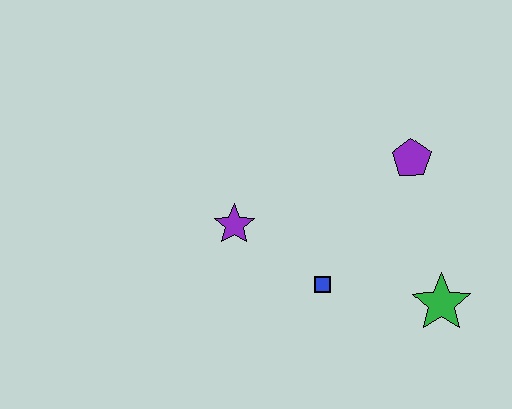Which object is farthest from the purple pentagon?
The purple star is farthest from the purple pentagon.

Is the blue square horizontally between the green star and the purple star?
Yes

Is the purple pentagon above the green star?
Yes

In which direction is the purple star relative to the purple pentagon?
The purple star is to the left of the purple pentagon.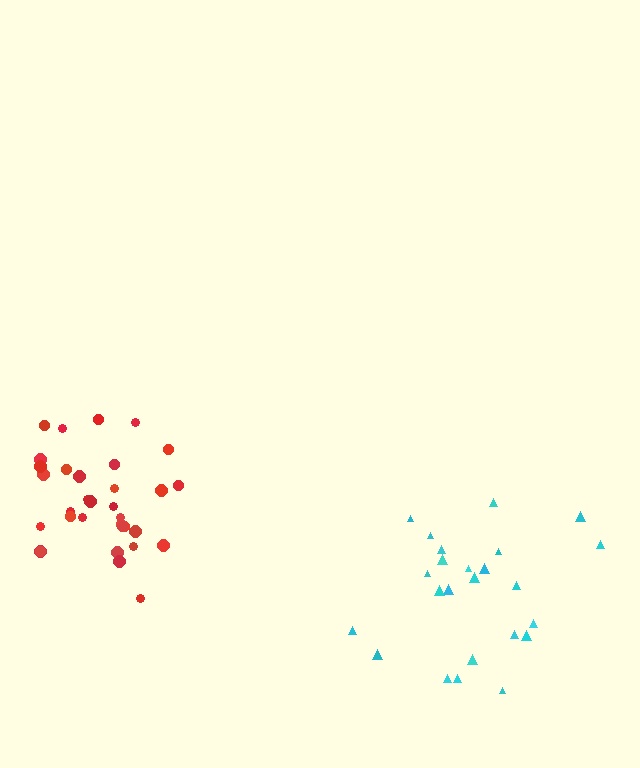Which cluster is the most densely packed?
Red.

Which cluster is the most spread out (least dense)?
Cyan.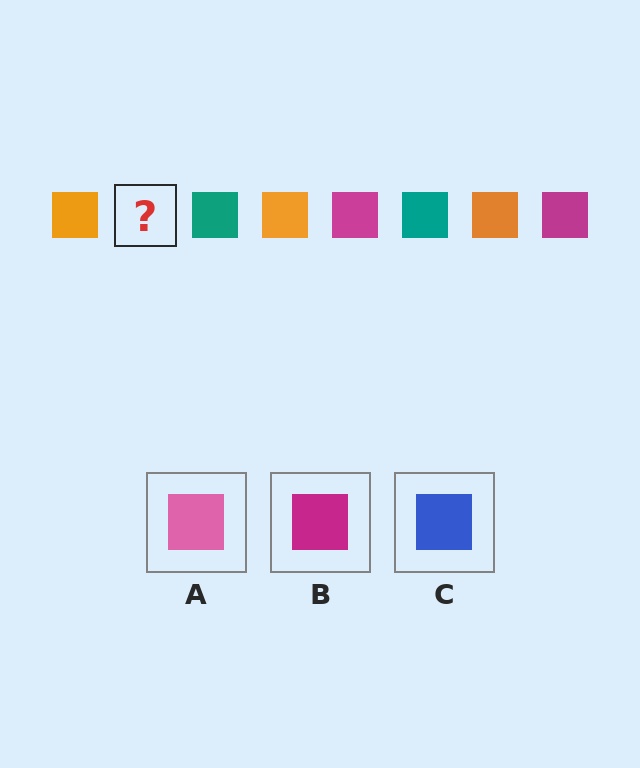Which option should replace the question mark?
Option B.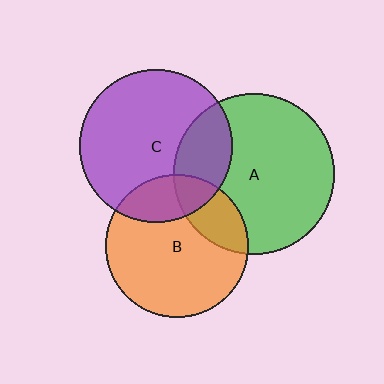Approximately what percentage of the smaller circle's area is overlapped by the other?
Approximately 25%.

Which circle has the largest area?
Circle A (green).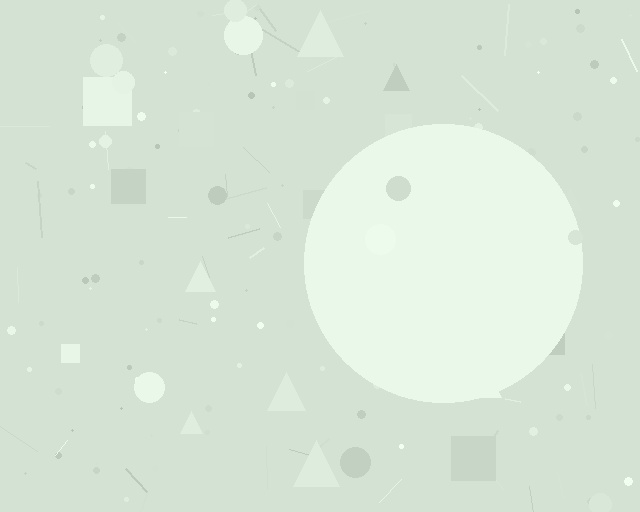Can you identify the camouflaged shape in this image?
The camouflaged shape is a circle.